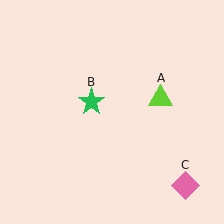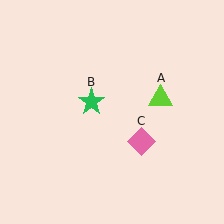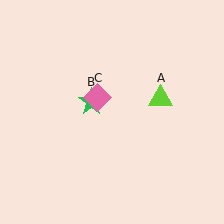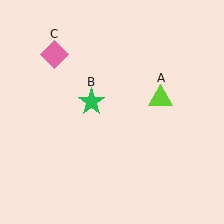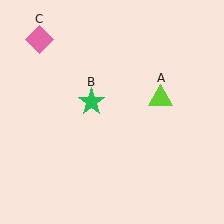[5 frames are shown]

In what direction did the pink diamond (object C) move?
The pink diamond (object C) moved up and to the left.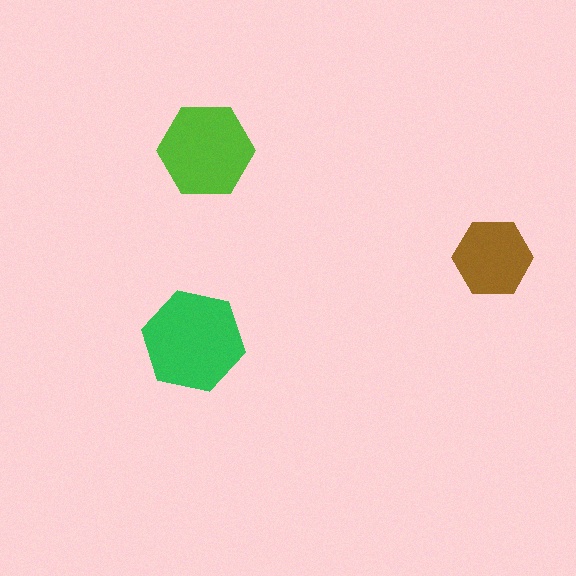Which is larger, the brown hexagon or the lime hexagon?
The lime one.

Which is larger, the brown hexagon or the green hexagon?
The green one.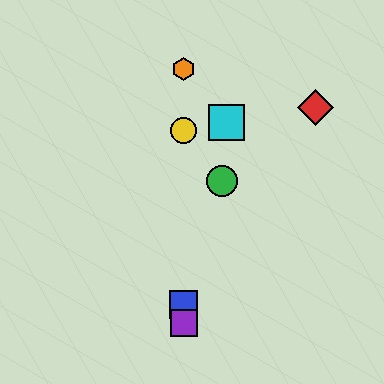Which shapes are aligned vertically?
The blue square, the yellow circle, the purple square, the orange hexagon are aligned vertically.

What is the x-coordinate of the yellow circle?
The yellow circle is at x≈184.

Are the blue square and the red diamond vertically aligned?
No, the blue square is at x≈184 and the red diamond is at x≈315.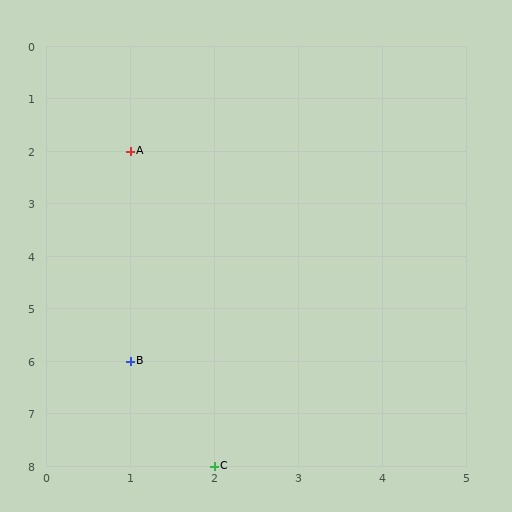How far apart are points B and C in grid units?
Points B and C are 1 column and 2 rows apart (about 2.2 grid units diagonally).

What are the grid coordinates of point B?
Point B is at grid coordinates (1, 6).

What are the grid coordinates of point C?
Point C is at grid coordinates (2, 8).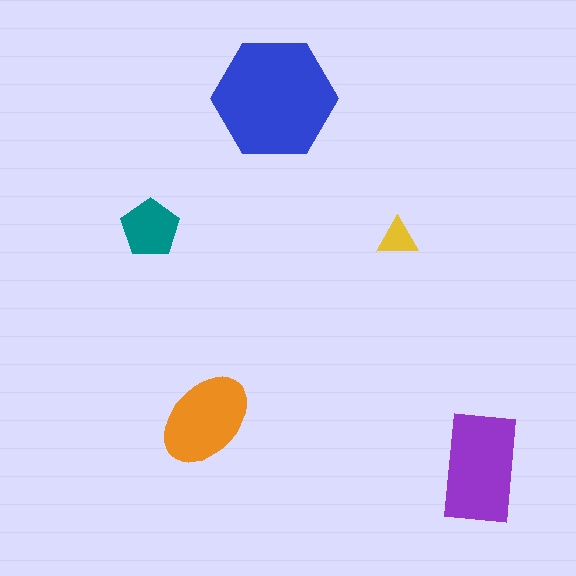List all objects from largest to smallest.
The blue hexagon, the purple rectangle, the orange ellipse, the teal pentagon, the yellow triangle.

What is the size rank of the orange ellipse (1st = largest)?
3rd.